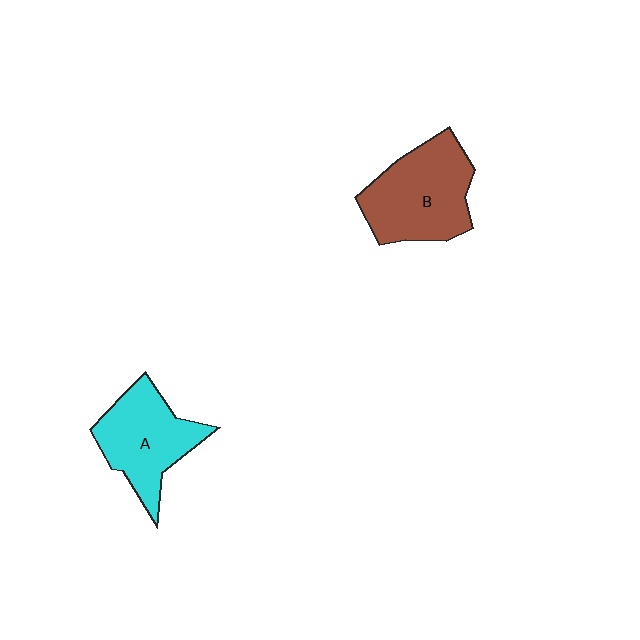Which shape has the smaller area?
Shape A (cyan).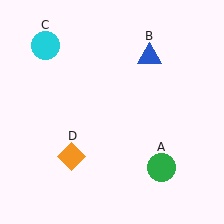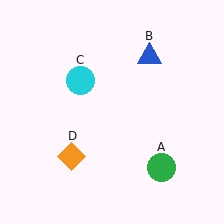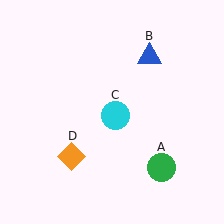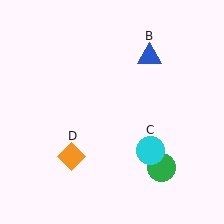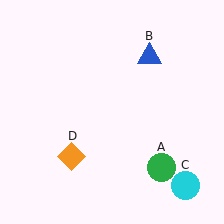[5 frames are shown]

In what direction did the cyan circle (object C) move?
The cyan circle (object C) moved down and to the right.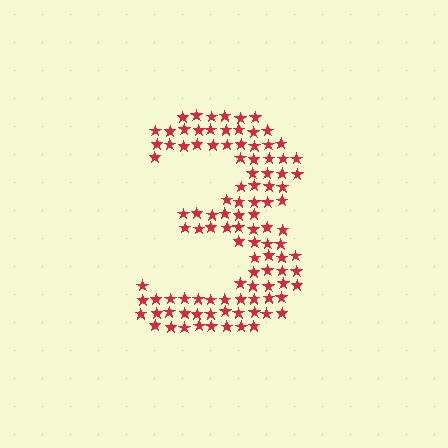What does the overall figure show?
The overall figure shows the digit 3.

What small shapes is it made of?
It is made of small stars.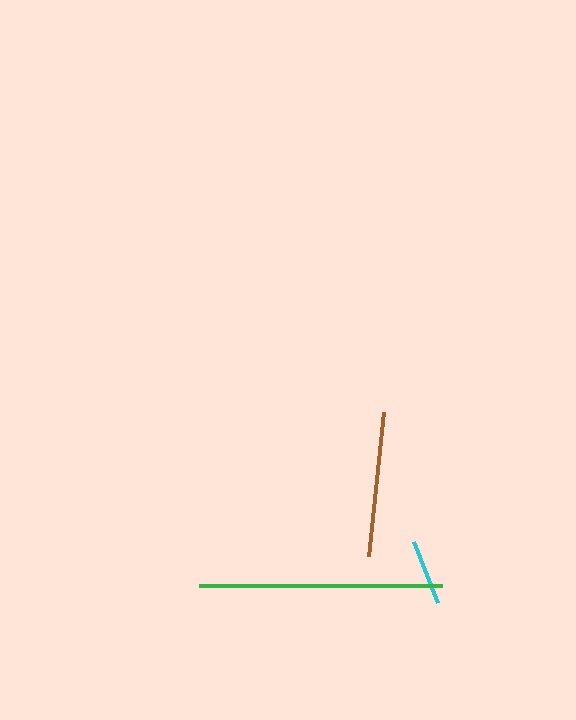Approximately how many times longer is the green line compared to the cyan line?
The green line is approximately 3.7 times the length of the cyan line.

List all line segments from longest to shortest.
From longest to shortest: green, brown, cyan.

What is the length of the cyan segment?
The cyan segment is approximately 66 pixels long.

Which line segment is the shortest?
The cyan line is the shortest at approximately 66 pixels.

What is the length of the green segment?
The green segment is approximately 244 pixels long.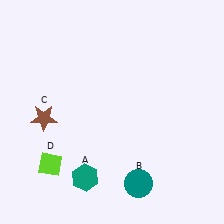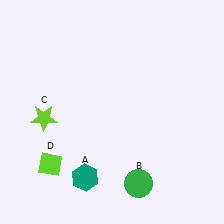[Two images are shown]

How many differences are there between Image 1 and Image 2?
There are 2 differences between the two images.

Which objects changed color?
B changed from teal to green. C changed from brown to lime.